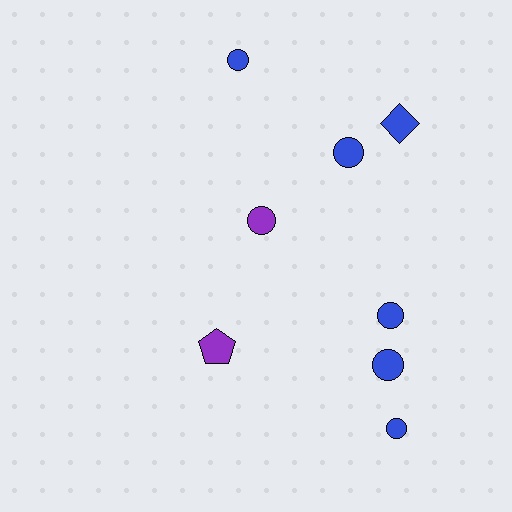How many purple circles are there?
There is 1 purple circle.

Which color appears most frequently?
Blue, with 6 objects.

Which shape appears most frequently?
Circle, with 6 objects.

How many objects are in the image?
There are 8 objects.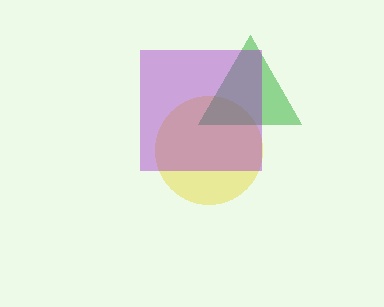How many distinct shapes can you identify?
There are 3 distinct shapes: a yellow circle, a green triangle, a purple square.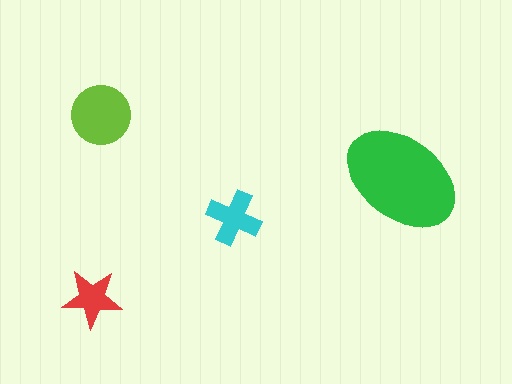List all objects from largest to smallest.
The green ellipse, the lime circle, the cyan cross, the red star.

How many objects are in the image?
There are 4 objects in the image.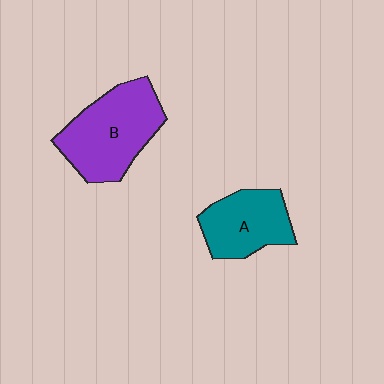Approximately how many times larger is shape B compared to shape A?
Approximately 1.4 times.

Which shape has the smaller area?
Shape A (teal).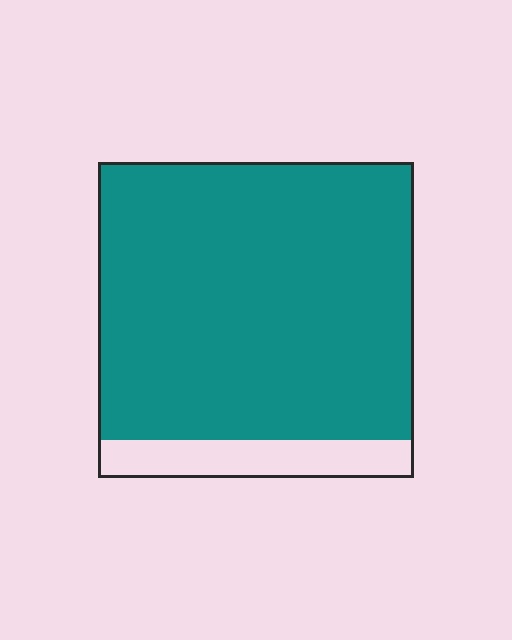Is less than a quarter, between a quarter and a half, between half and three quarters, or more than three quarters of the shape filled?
More than three quarters.